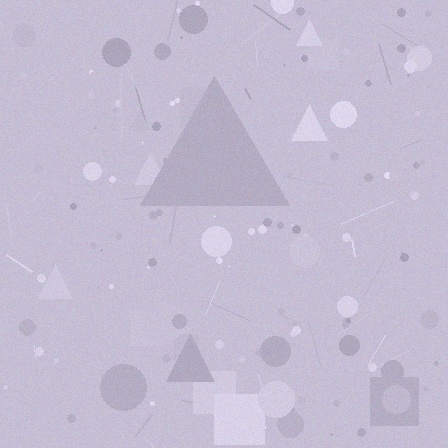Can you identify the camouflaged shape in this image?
The camouflaged shape is a triangle.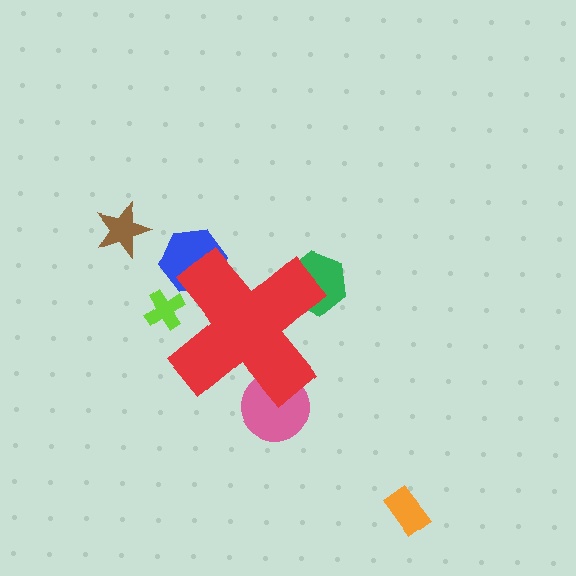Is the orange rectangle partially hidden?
No, the orange rectangle is fully visible.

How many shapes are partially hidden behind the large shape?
4 shapes are partially hidden.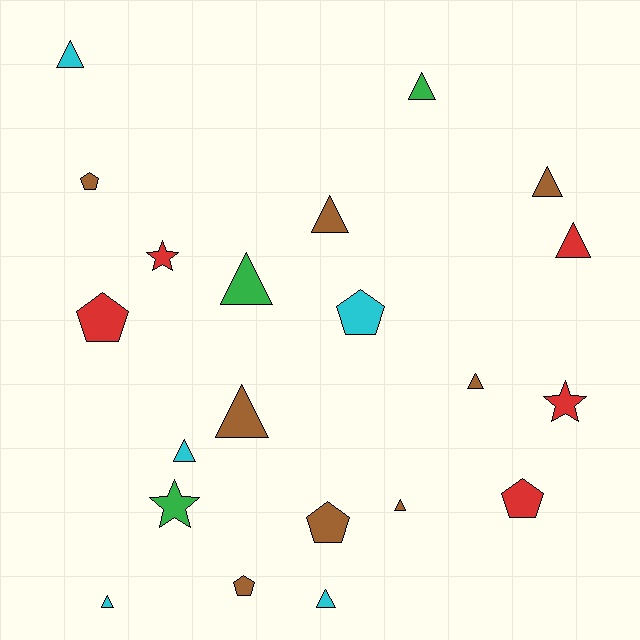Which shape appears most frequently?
Triangle, with 12 objects.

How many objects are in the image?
There are 21 objects.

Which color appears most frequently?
Brown, with 8 objects.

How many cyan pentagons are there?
There is 1 cyan pentagon.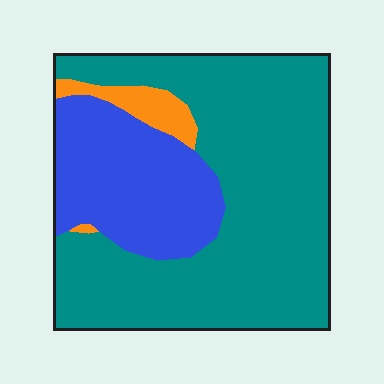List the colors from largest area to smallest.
From largest to smallest: teal, blue, orange.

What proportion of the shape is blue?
Blue covers around 25% of the shape.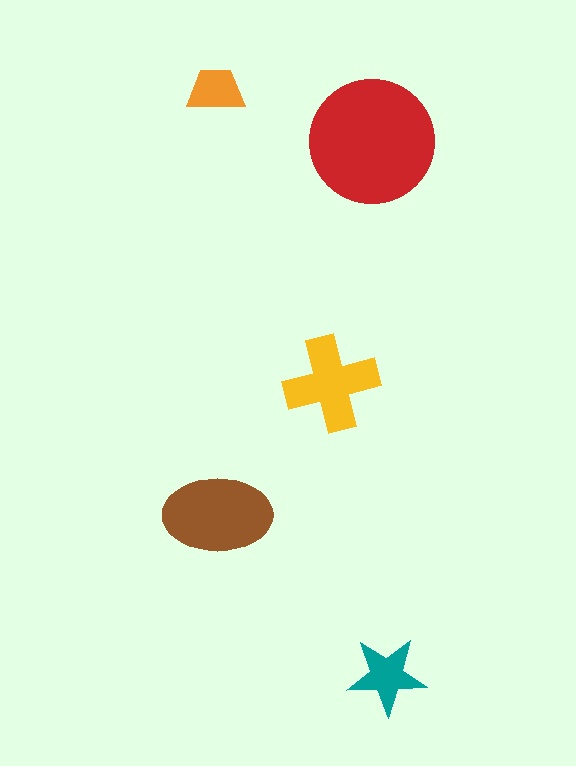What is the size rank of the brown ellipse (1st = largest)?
2nd.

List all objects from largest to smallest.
The red circle, the brown ellipse, the yellow cross, the teal star, the orange trapezoid.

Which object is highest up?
The orange trapezoid is topmost.